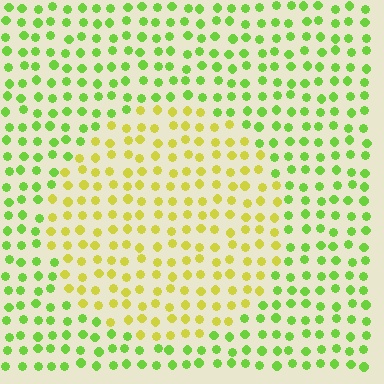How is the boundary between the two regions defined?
The boundary is defined purely by a slight shift in hue (about 40 degrees). Spacing, size, and orientation are identical on both sides.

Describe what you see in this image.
The image is filled with small lime elements in a uniform arrangement. A circle-shaped region is visible where the elements are tinted to a slightly different hue, forming a subtle color boundary.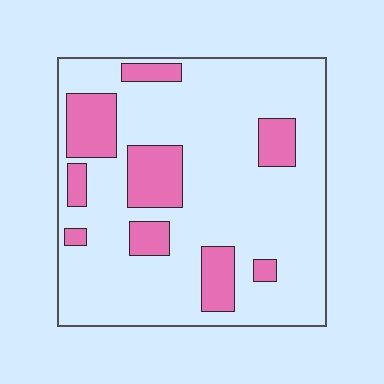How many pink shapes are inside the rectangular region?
9.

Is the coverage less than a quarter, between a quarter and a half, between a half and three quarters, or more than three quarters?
Less than a quarter.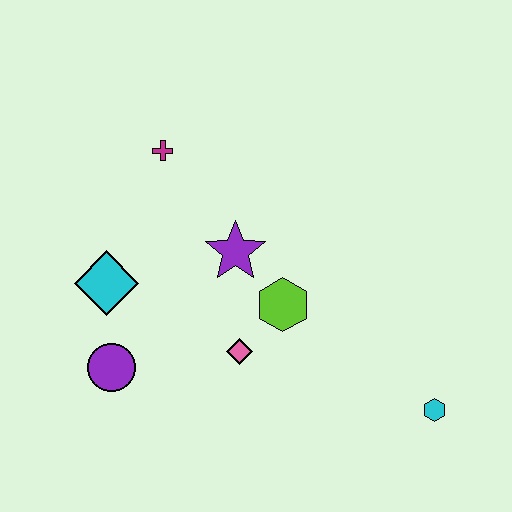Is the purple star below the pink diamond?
No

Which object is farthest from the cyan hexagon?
The magenta cross is farthest from the cyan hexagon.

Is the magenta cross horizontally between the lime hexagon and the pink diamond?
No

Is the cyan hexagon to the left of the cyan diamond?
No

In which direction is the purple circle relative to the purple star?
The purple circle is to the left of the purple star.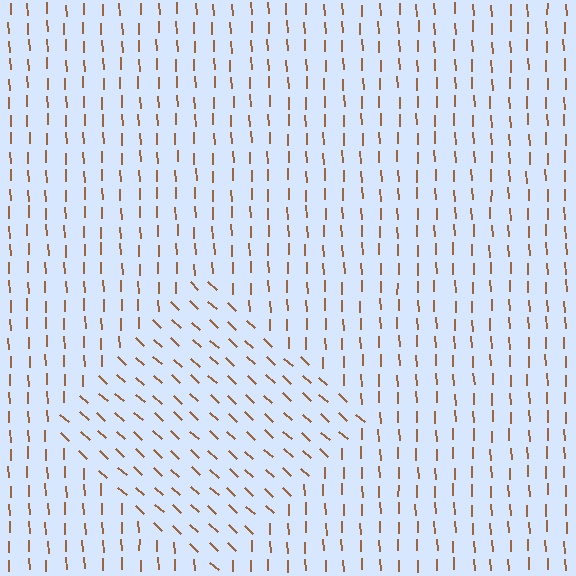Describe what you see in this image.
The image is filled with small brown line segments. A diamond region in the image has lines oriented differently from the surrounding lines, creating a visible texture boundary.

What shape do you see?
I see a diamond.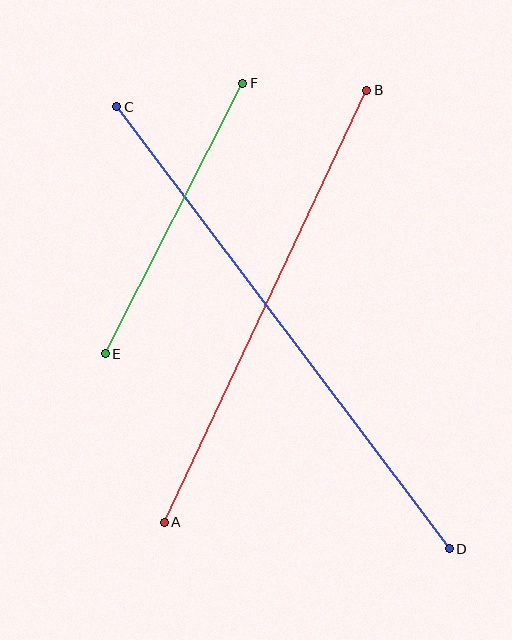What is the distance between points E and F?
The distance is approximately 304 pixels.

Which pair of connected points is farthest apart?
Points C and D are farthest apart.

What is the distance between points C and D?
The distance is approximately 553 pixels.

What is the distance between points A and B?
The distance is approximately 477 pixels.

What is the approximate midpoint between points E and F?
The midpoint is at approximately (174, 218) pixels.